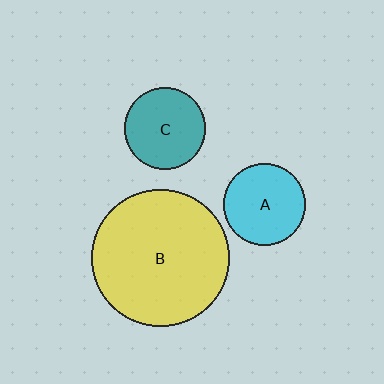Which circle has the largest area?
Circle B (yellow).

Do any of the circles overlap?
No, none of the circles overlap.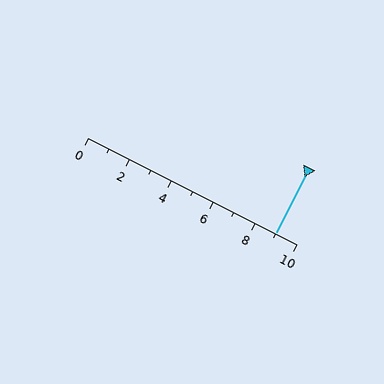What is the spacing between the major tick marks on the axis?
The major ticks are spaced 2 apart.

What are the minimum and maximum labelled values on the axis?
The axis runs from 0 to 10.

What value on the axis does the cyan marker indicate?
The marker indicates approximately 9.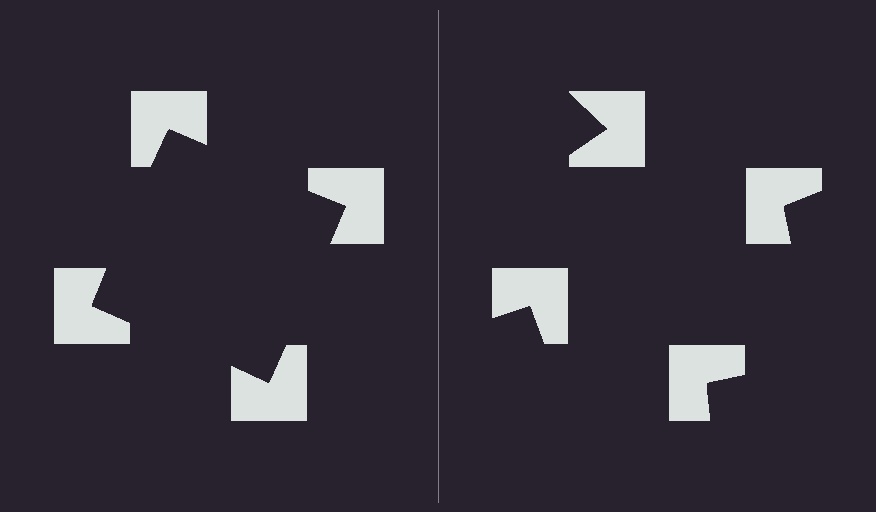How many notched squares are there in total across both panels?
8 — 4 on each side.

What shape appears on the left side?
An illusory square.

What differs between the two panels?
The notched squares are positioned identically on both sides; only the wedge orientations differ. On the left they align to a square; on the right they are misaligned.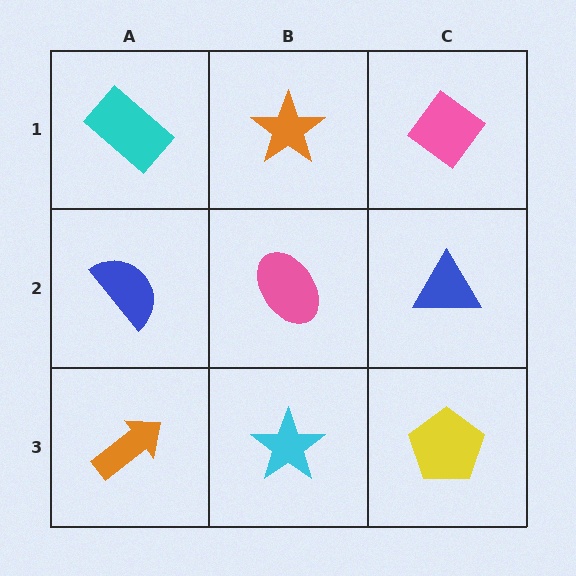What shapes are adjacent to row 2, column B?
An orange star (row 1, column B), a cyan star (row 3, column B), a blue semicircle (row 2, column A), a blue triangle (row 2, column C).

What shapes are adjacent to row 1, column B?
A pink ellipse (row 2, column B), a cyan rectangle (row 1, column A), a pink diamond (row 1, column C).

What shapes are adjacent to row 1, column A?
A blue semicircle (row 2, column A), an orange star (row 1, column B).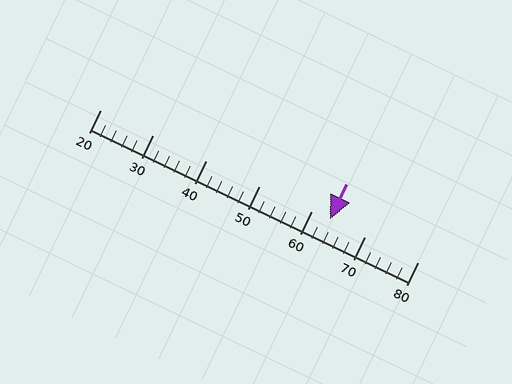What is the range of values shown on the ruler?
The ruler shows values from 20 to 80.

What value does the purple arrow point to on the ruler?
The purple arrow points to approximately 63.